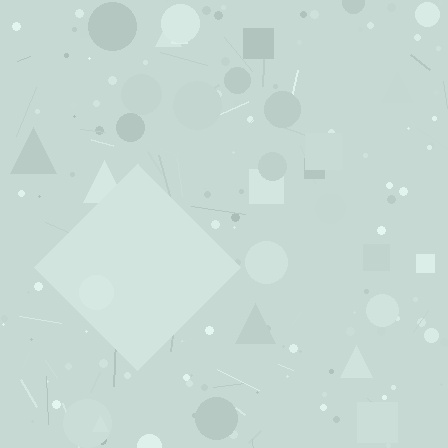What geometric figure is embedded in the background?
A diamond is embedded in the background.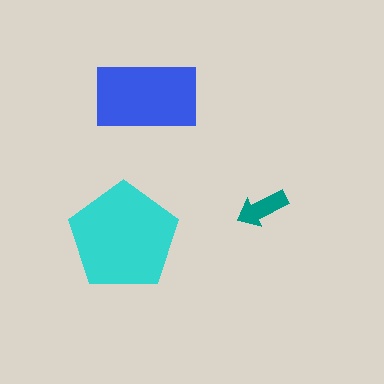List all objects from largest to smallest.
The cyan pentagon, the blue rectangle, the teal arrow.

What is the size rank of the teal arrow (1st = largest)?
3rd.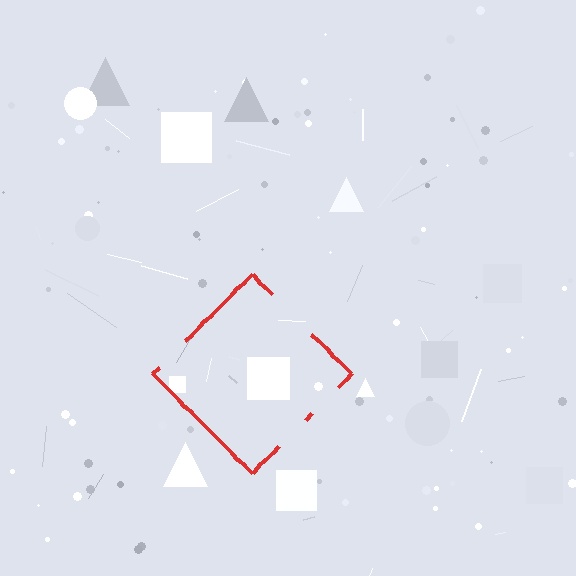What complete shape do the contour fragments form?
The contour fragments form a diamond.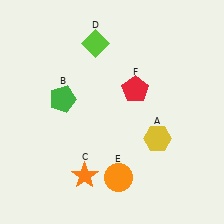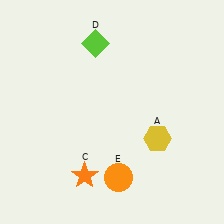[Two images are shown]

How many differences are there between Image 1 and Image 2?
There are 2 differences between the two images.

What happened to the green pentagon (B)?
The green pentagon (B) was removed in Image 2. It was in the top-left area of Image 1.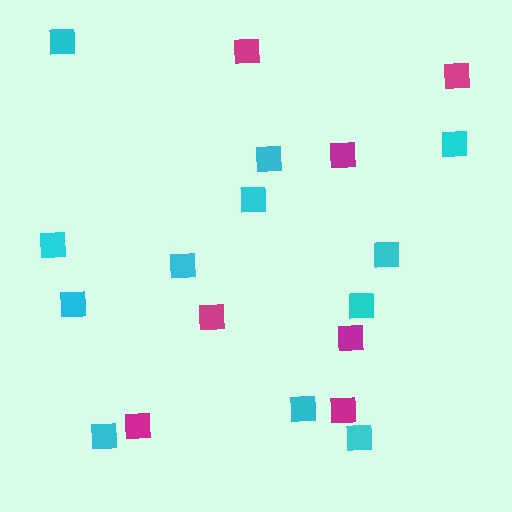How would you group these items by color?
There are 2 groups: one group of magenta squares (7) and one group of cyan squares (12).